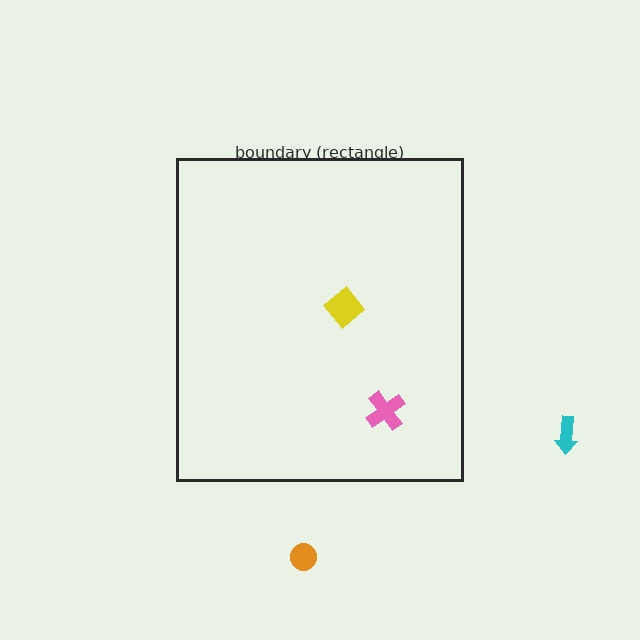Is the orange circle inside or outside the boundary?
Outside.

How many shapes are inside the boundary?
2 inside, 2 outside.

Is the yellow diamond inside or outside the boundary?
Inside.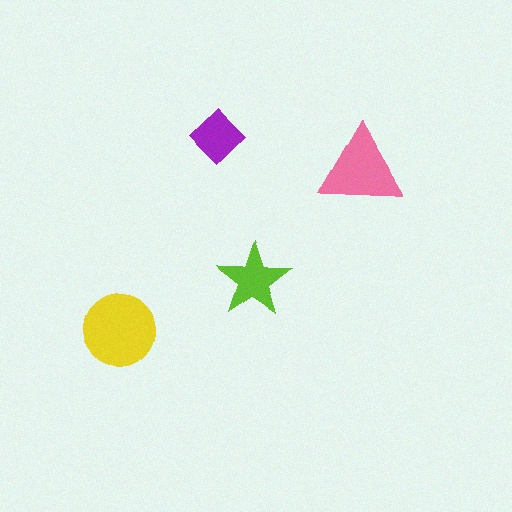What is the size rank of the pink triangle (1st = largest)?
2nd.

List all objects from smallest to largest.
The purple diamond, the lime star, the pink triangle, the yellow circle.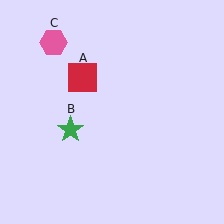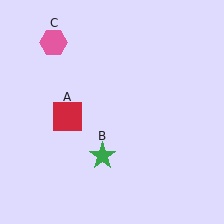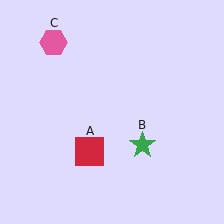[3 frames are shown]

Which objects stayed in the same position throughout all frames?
Pink hexagon (object C) remained stationary.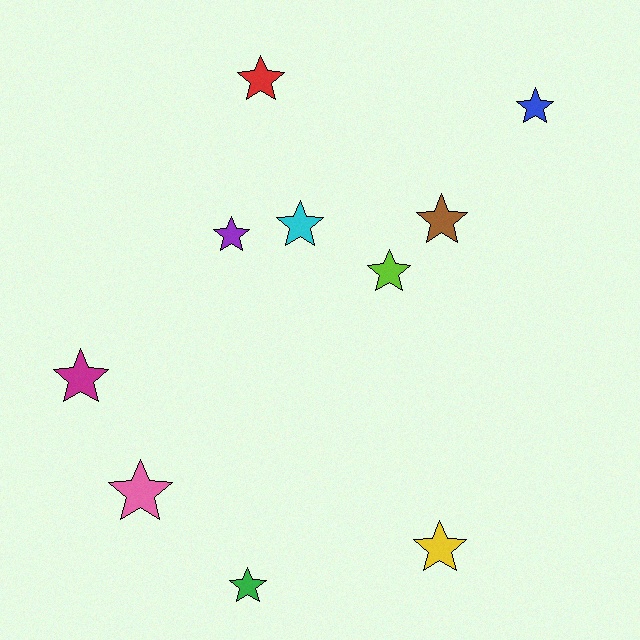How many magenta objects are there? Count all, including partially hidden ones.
There is 1 magenta object.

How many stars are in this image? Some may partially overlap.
There are 10 stars.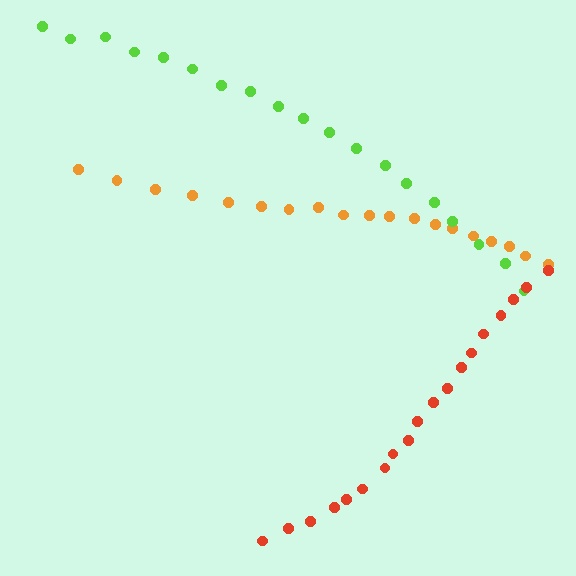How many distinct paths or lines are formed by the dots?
There are 3 distinct paths.